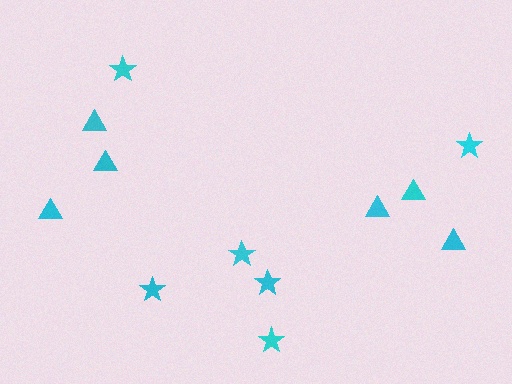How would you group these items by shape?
There are 2 groups: one group of stars (6) and one group of triangles (6).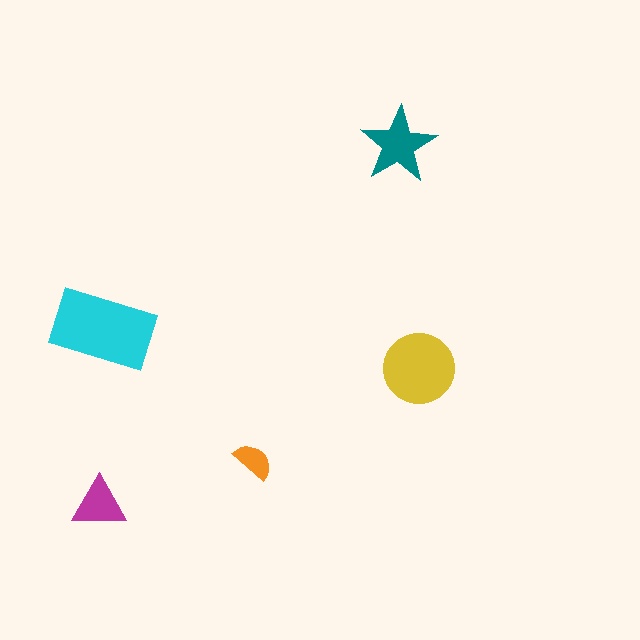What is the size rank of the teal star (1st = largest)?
3rd.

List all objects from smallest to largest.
The orange semicircle, the magenta triangle, the teal star, the yellow circle, the cyan rectangle.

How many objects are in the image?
There are 5 objects in the image.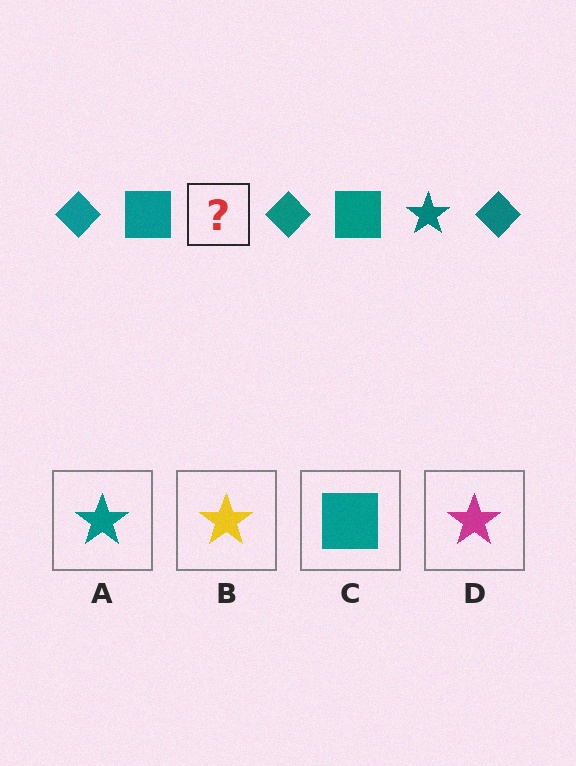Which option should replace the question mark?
Option A.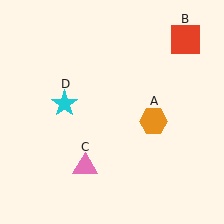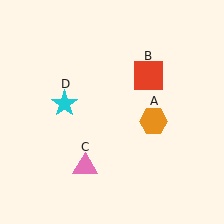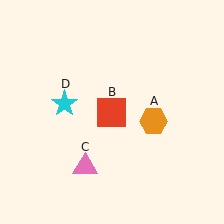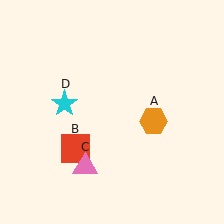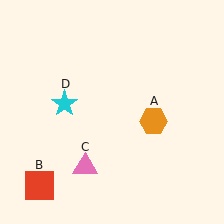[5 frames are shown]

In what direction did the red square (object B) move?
The red square (object B) moved down and to the left.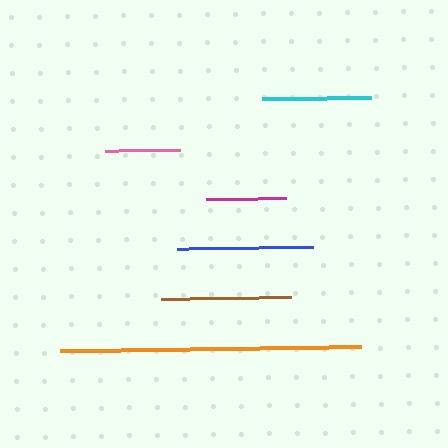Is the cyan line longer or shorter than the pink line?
The cyan line is longer than the pink line.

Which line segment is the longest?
The orange line is the longest at approximately 302 pixels.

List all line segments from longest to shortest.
From longest to shortest: orange, blue, brown, cyan, magenta, pink.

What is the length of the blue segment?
The blue segment is approximately 136 pixels long.